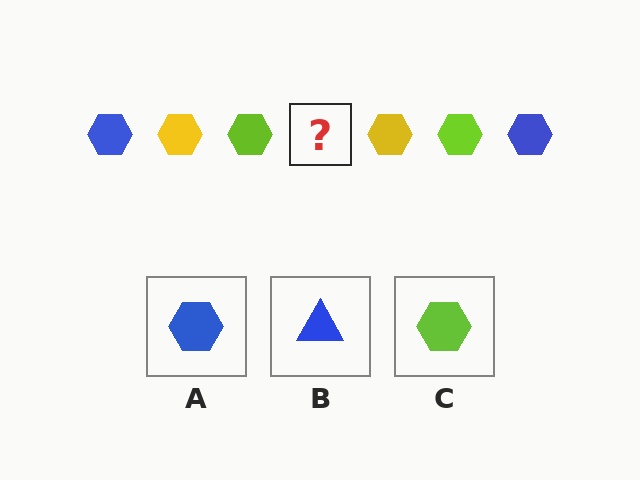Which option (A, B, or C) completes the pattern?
A.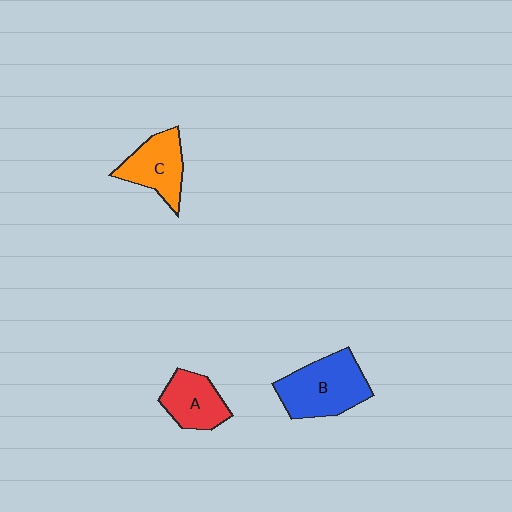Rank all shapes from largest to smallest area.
From largest to smallest: B (blue), C (orange), A (red).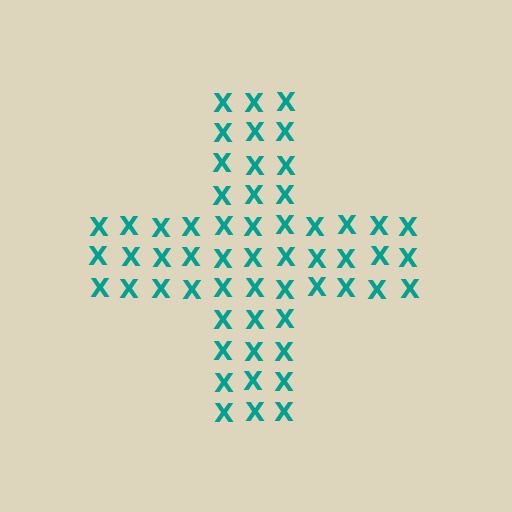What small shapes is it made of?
It is made of small letter X's.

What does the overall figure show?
The overall figure shows a cross.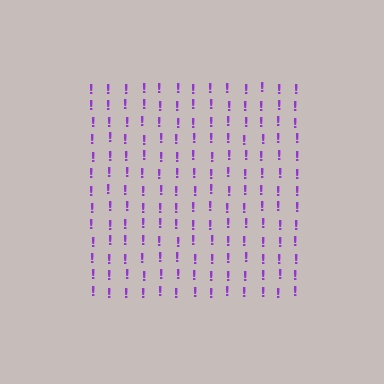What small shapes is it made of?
It is made of small exclamation marks.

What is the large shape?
The large shape is a square.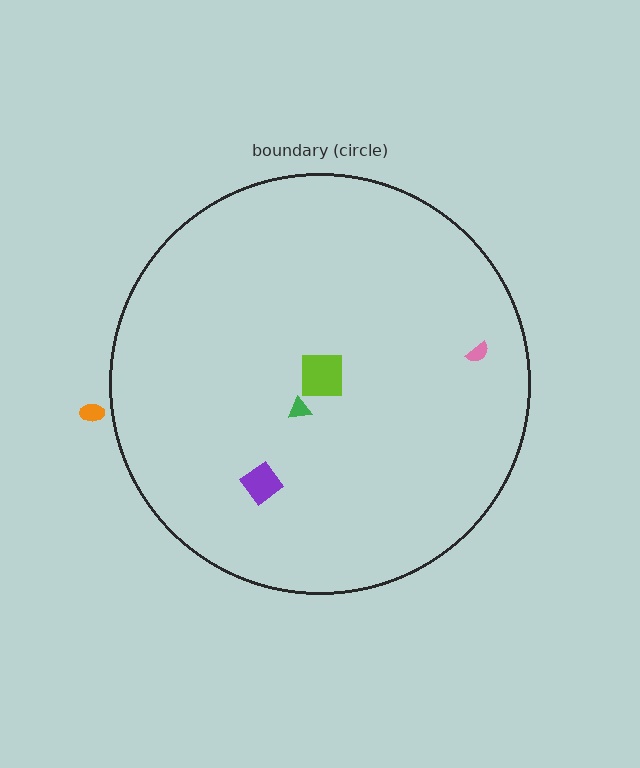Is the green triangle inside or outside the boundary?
Inside.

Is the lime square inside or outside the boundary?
Inside.